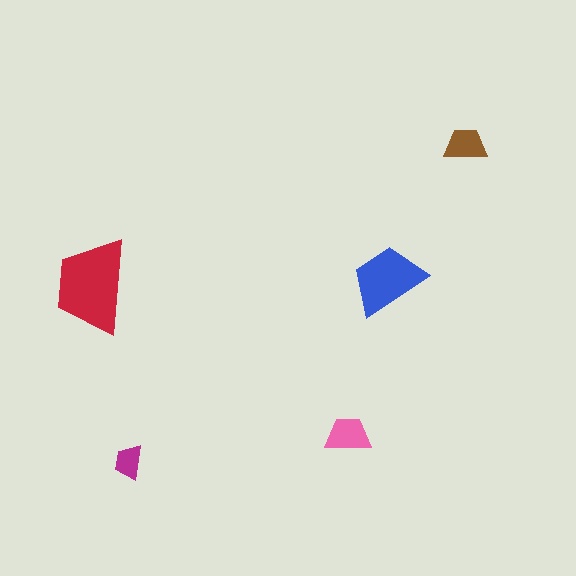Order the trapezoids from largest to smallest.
the red one, the blue one, the pink one, the brown one, the magenta one.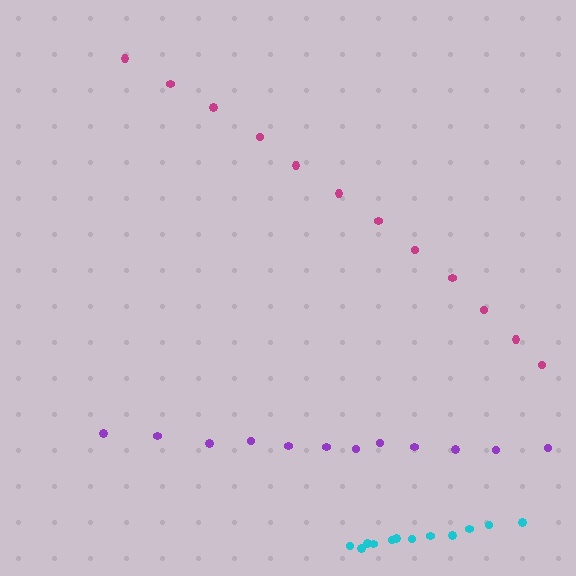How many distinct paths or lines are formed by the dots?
There are 3 distinct paths.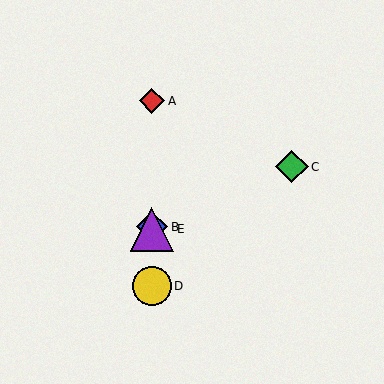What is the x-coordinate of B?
Object B is at x≈152.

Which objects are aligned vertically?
Objects A, B, D, E are aligned vertically.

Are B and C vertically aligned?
No, B is at x≈152 and C is at x≈292.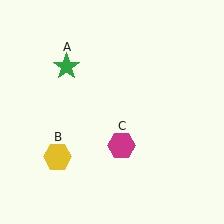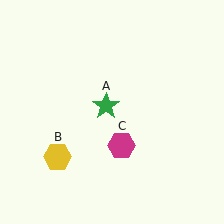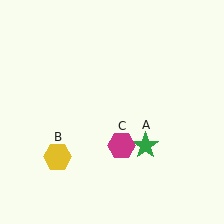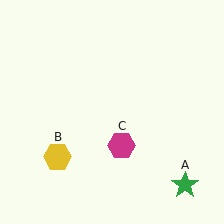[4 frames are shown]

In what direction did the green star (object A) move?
The green star (object A) moved down and to the right.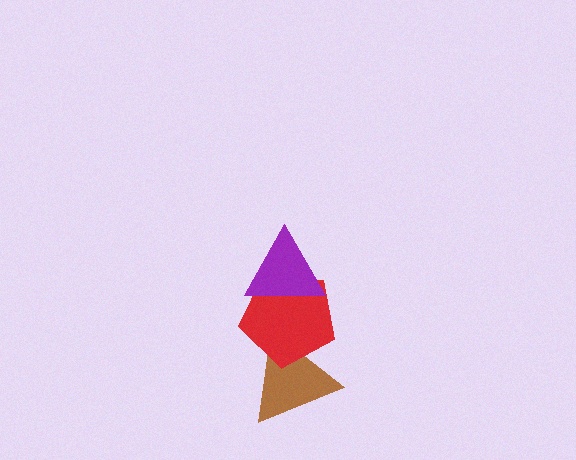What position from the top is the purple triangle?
The purple triangle is 1st from the top.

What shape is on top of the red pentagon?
The purple triangle is on top of the red pentagon.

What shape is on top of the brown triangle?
The red pentagon is on top of the brown triangle.